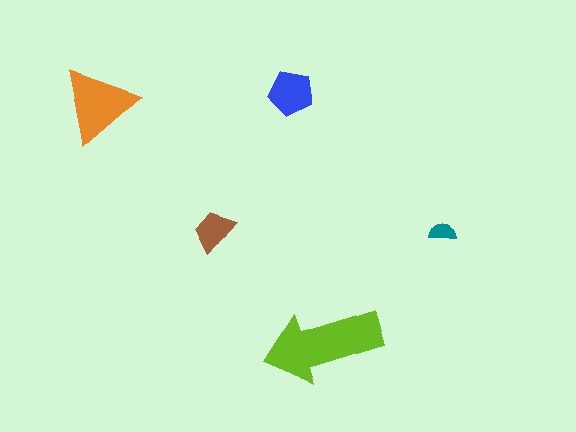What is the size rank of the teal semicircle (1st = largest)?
5th.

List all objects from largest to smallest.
The lime arrow, the orange triangle, the blue pentagon, the brown trapezoid, the teal semicircle.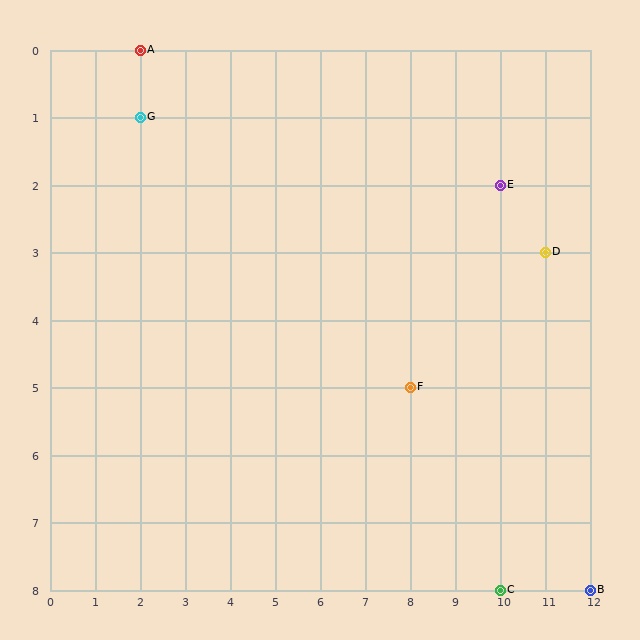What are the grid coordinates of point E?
Point E is at grid coordinates (10, 2).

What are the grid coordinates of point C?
Point C is at grid coordinates (10, 8).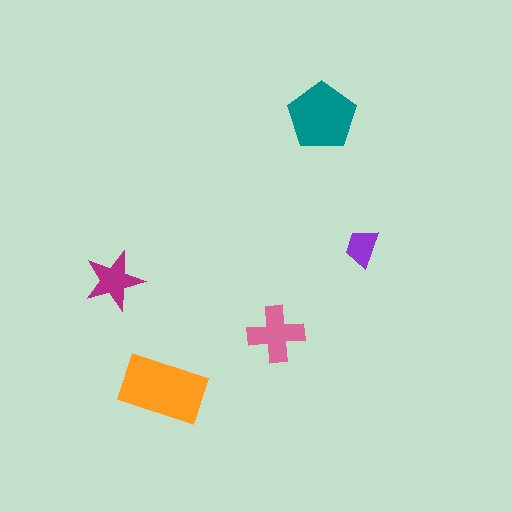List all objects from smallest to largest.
The purple trapezoid, the magenta star, the pink cross, the teal pentagon, the orange rectangle.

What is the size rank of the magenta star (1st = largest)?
4th.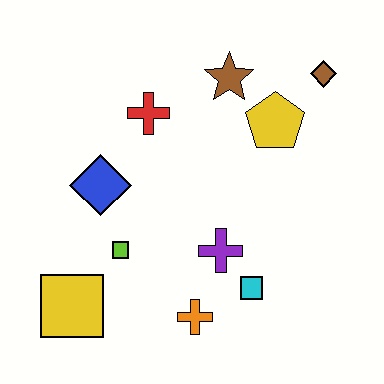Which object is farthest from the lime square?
The brown diamond is farthest from the lime square.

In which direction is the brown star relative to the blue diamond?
The brown star is to the right of the blue diamond.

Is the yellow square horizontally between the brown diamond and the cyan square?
No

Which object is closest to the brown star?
The yellow pentagon is closest to the brown star.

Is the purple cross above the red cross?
No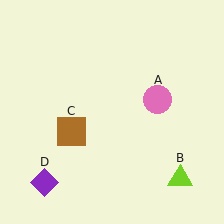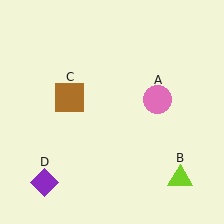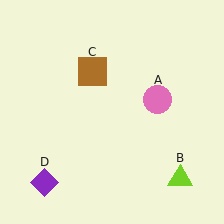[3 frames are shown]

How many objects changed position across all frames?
1 object changed position: brown square (object C).